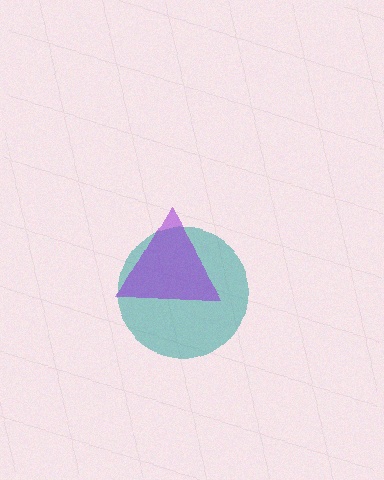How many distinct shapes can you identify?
There are 2 distinct shapes: a teal circle, a purple triangle.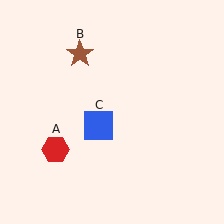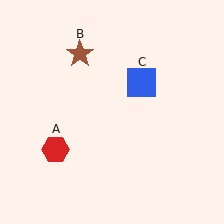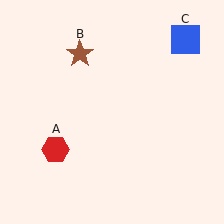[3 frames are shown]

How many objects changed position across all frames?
1 object changed position: blue square (object C).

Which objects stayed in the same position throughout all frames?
Red hexagon (object A) and brown star (object B) remained stationary.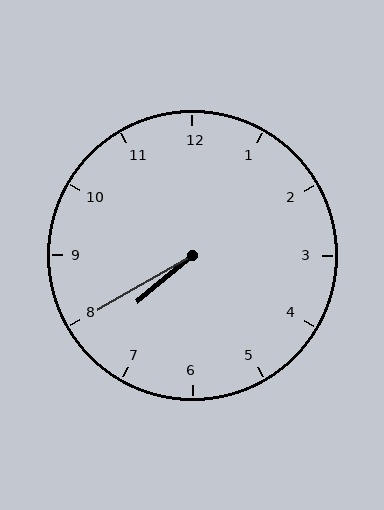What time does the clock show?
7:40.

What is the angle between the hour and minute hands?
Approximately 10 degrees.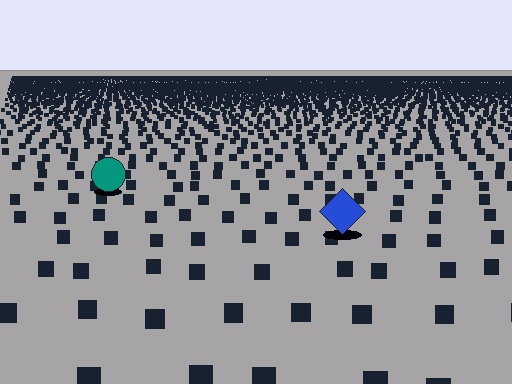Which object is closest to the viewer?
The blue diamond is closest. The texture marks near it are larger and more spread out.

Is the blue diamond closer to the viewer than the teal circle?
Yes. The blue diamond is closer — you can tell from the texture gradient: the ground texture is coarser near it.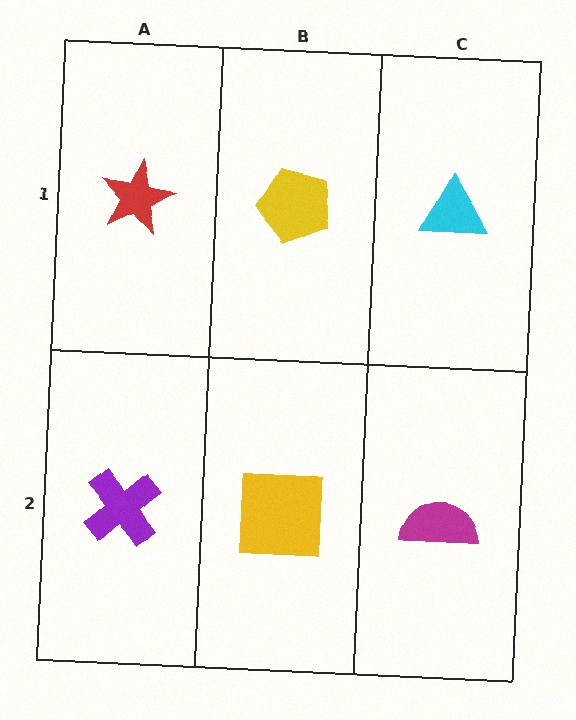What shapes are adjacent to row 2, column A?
A red star (row 1, column A), a yellow square (row 2, column B).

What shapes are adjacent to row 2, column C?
A cyan triangle (row 1, column C), a yellow square (row 2, column B).